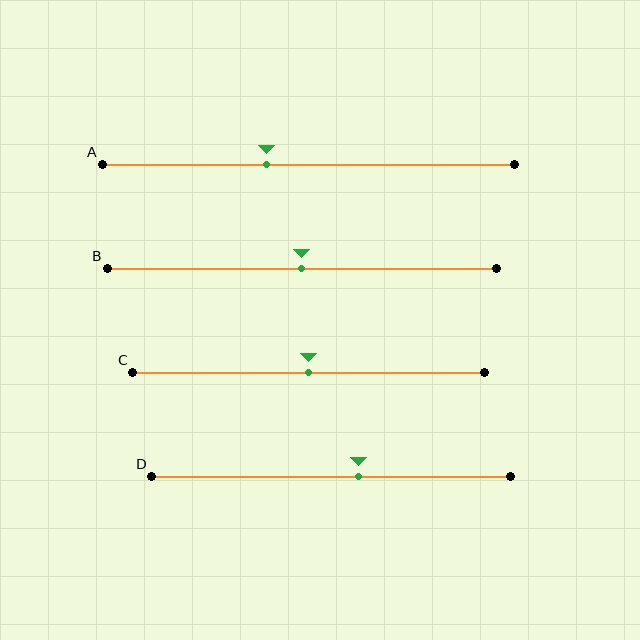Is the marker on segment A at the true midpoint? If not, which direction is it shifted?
No, the marker on segment A is shifted to the left by about 10% of the segment length.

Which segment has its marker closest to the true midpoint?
Segment B has its marker closest to the true midpoint.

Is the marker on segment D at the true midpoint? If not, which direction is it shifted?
No, the marker on segment D is shifted to the right by about 8% of the segment length.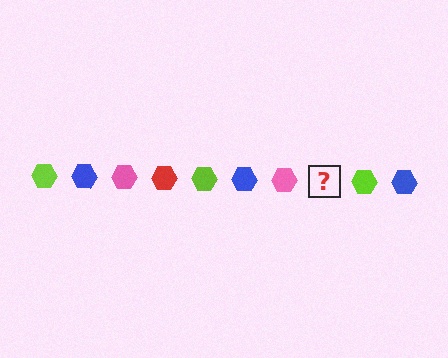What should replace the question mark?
The question mark should be replaced with a red hexagon.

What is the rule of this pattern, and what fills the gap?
The rule is that the pattern cycles through lime, blue, pink, red hexagons. The gap should be filled with a red hexagon.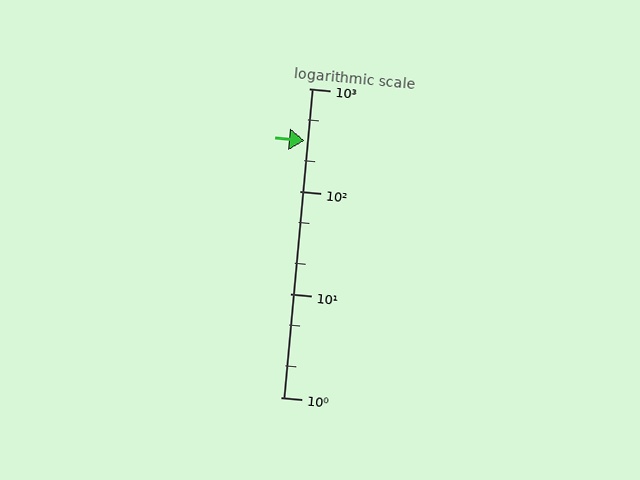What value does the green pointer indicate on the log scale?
The pointer indicates approximately 310.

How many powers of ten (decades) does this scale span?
The scale spans 3 decades, from 1 to 1000.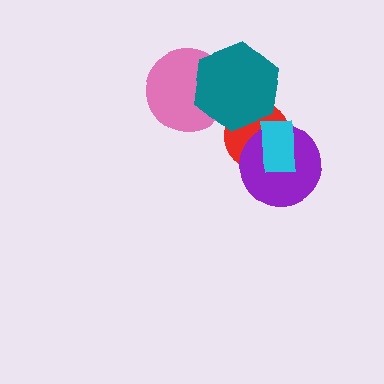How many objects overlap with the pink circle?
1 object overlaps with the pink circle.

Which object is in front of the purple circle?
The cyan rectangle is in front of the purple circle.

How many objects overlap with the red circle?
3 objects overlap with the red circle.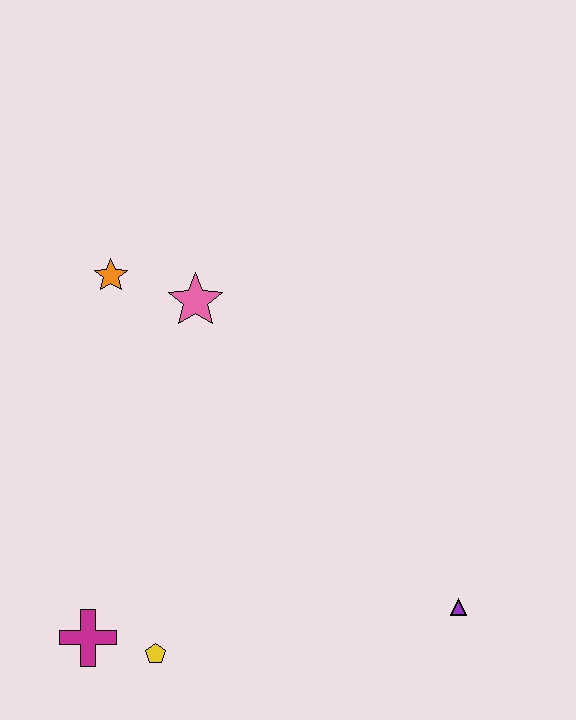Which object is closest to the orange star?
The pink star is closest to the orange star.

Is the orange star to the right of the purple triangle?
No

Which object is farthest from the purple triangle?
The orange star is farthest from the purple triangle.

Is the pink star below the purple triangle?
No